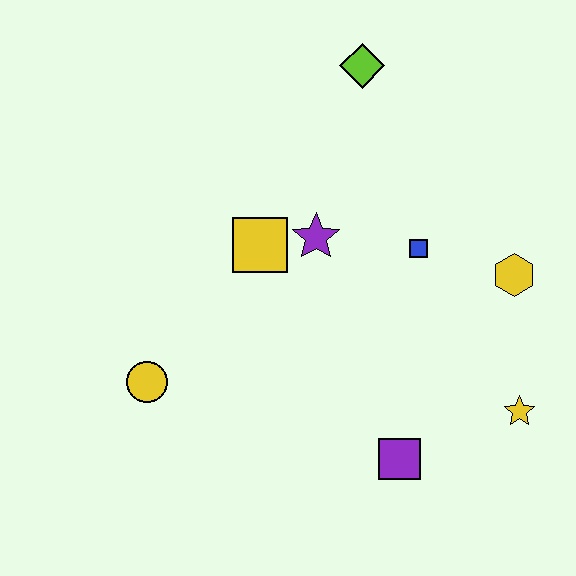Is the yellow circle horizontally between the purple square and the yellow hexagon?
No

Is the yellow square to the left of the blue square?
Yes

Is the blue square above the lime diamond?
No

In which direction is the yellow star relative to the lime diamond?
The yellow star is below the lime diamond.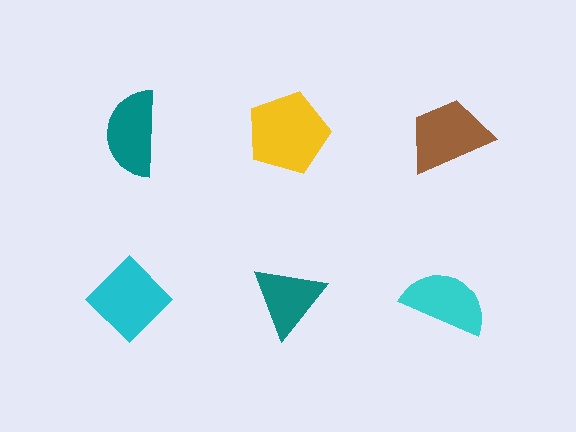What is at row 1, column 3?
A brown trapezoid.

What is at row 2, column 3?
A cyan semicircle.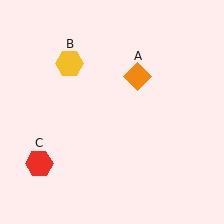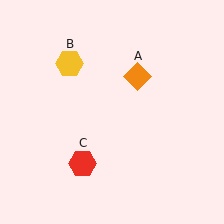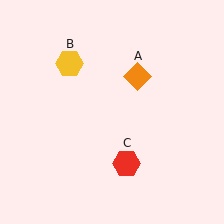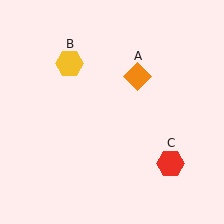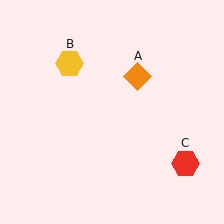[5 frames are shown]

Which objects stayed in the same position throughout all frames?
Orange diamond (object A) and yellow hexagon (object B) remained stationary.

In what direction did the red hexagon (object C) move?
The red hexagon (object C) moved right.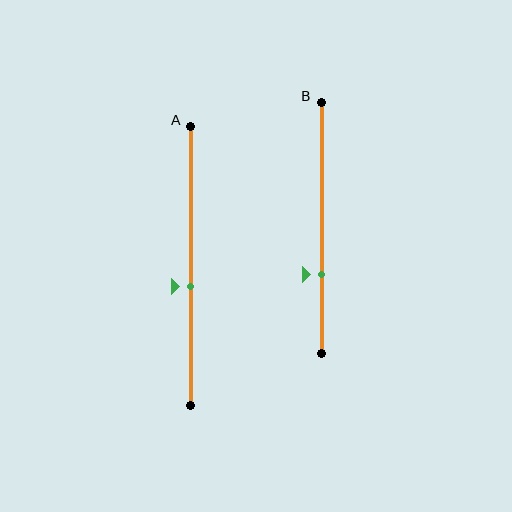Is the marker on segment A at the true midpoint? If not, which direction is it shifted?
No, the marker on segment A is shifted downward by about 7% of the segment length.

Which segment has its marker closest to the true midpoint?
Segment A has its marker closest to the true midpoint.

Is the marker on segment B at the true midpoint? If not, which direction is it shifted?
No, the marker on segment B is shifted downward by about 18% of the segment length.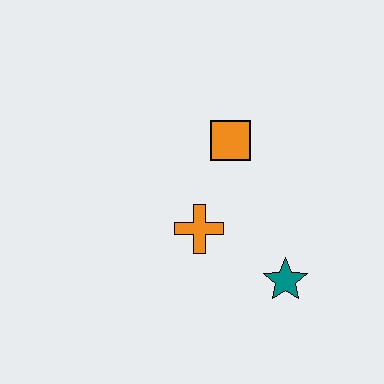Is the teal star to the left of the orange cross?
No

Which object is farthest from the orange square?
The teal star is farthest from the orange square.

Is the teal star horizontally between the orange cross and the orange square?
No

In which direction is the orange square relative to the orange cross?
The orange square is above the orange cross.